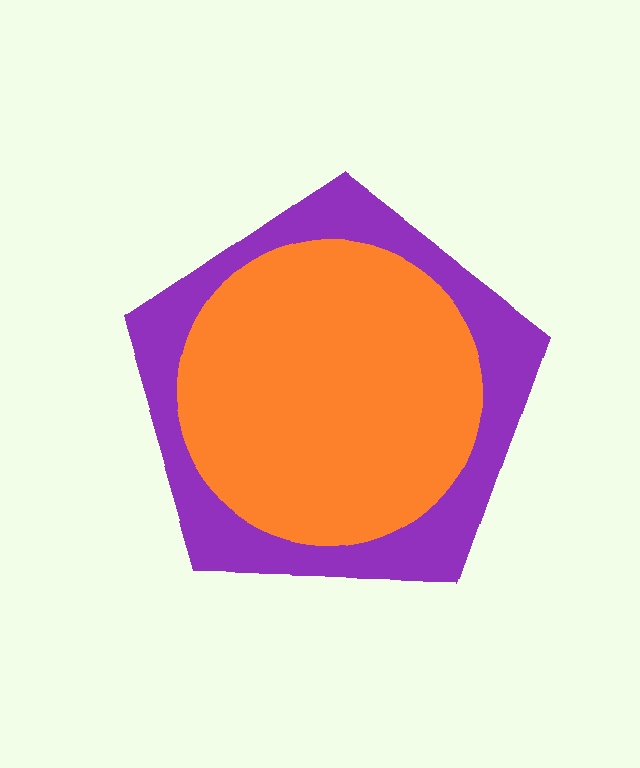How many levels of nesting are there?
2.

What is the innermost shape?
The orange circle.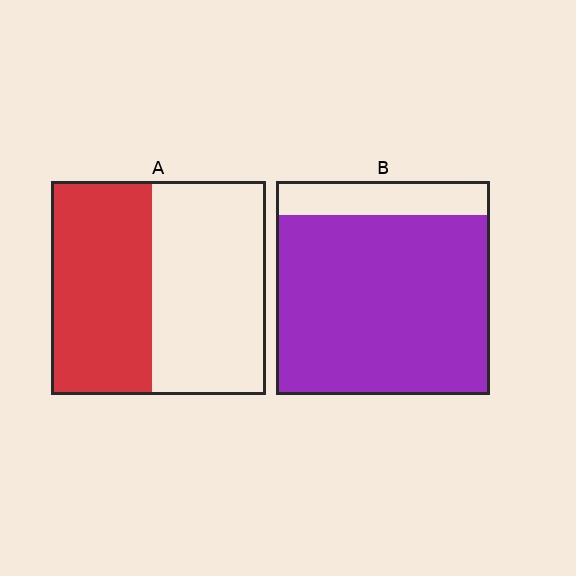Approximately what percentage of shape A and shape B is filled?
A is approximately 45% and B is approximately 85%.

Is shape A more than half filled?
Roughly half.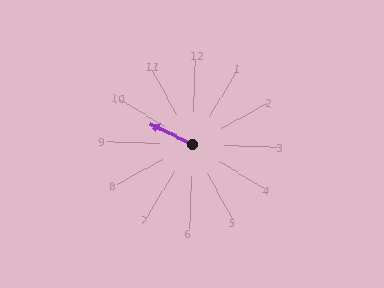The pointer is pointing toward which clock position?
Roughly 10 o'clock.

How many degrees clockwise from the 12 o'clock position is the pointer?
Approximately 294 degrees.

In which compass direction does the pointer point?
Northwest.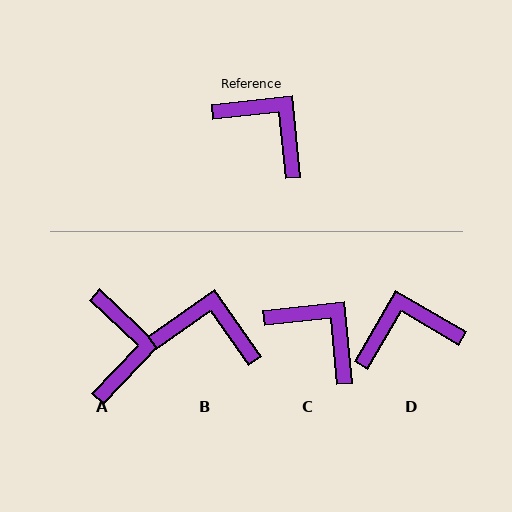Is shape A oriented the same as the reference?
No, it is off by about 49 degrees.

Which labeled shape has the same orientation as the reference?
C.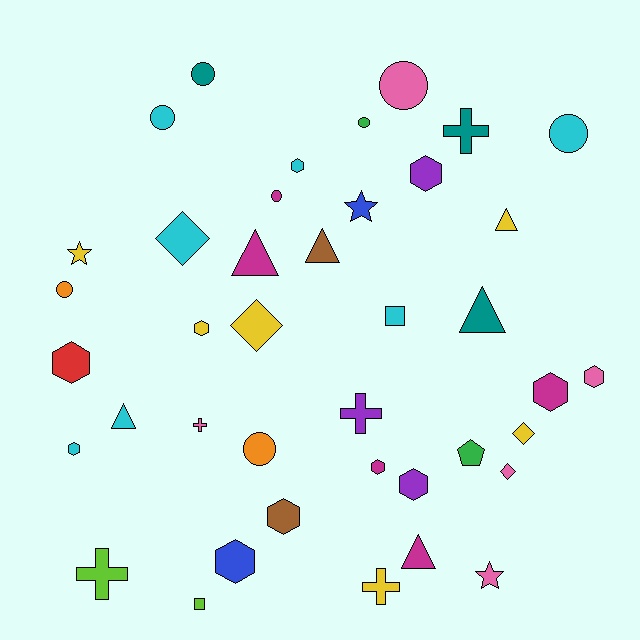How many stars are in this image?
There are 3 stars.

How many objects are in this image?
There are 40 objects.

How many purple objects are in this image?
There are 3 purple objects.